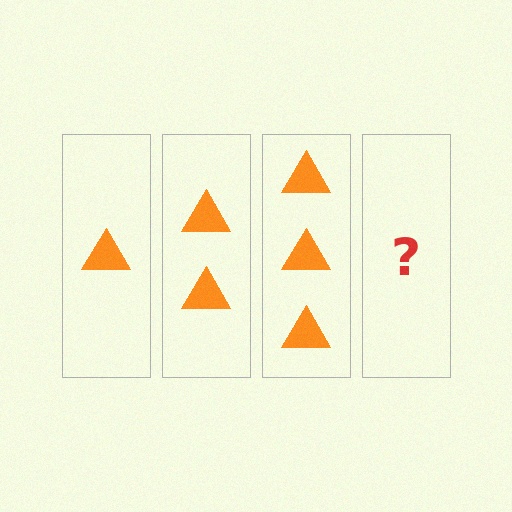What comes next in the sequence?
The next element should be 4 triangles.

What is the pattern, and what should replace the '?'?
The pattern is that each step adds one more triangle. The '?' should be 4 triangles.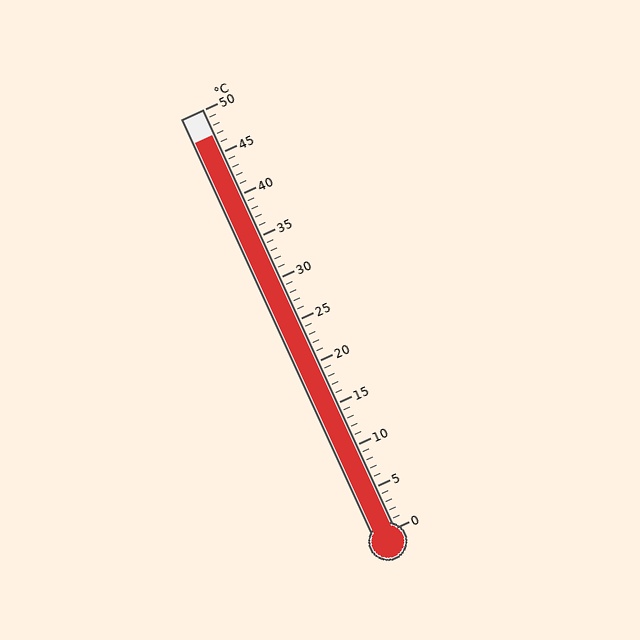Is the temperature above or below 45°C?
The temperature is above 45°C.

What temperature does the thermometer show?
The thermometer shows approximately 47°C.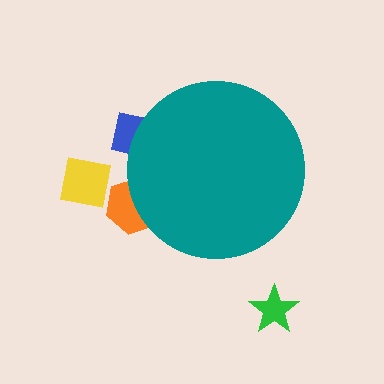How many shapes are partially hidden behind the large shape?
2 shapes are partially hidden.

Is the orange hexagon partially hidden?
Yes, the orange hexagon is partially hidden behind the teal circle.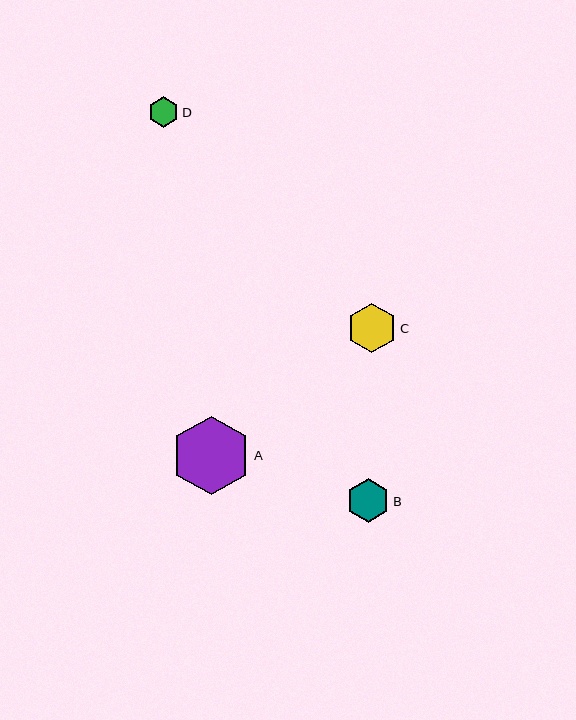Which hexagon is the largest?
Hexagon A is the largest with a size of approximately 79 pixels.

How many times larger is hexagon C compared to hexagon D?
Hexagon C is approximately 1.6 times the size of hexagon D.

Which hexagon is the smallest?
Hexagon D is the smallest with a size of approximately 31 pixels.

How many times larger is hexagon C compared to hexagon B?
Hexagon C is approximately 1.1 times the size of hexagon B.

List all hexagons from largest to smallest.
From largest to smallest: A, C, B, D.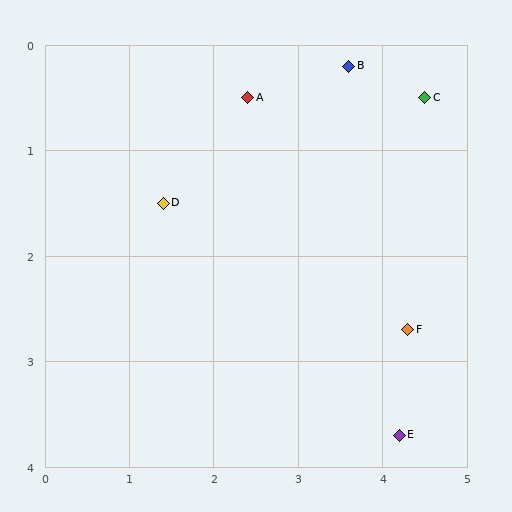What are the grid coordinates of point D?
Point D is at approximately (1.4, 1.5).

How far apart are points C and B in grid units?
Points C and B are about 0.9 grid units apart.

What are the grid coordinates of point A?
Point A is at approximately (2.4, 0.5).